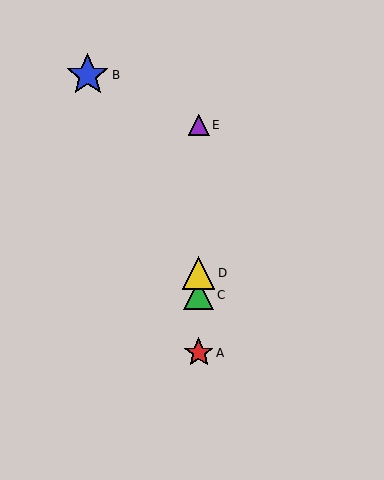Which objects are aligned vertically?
Objects A, C, D, E are aligned vertically.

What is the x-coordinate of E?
Object E is at x≈199.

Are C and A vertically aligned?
Yes, both are at x≈199.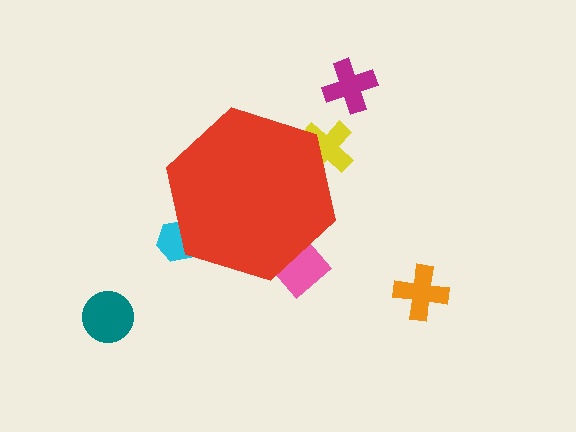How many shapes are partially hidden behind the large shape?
3 shapes are partially hidden.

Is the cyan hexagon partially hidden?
Yes, the cyan hexagon is partially hidden behind the red hexagon.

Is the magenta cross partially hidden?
No, the magenta cross is fully visible.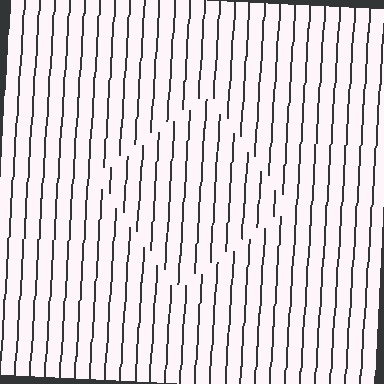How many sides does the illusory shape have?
4 sides — the line-ends trace a square.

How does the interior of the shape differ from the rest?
The interior of the shape contains the same grating, shifted by half a period — the contour is defined by the phase discontinuity where line-ends from the inner and outer gratings abut.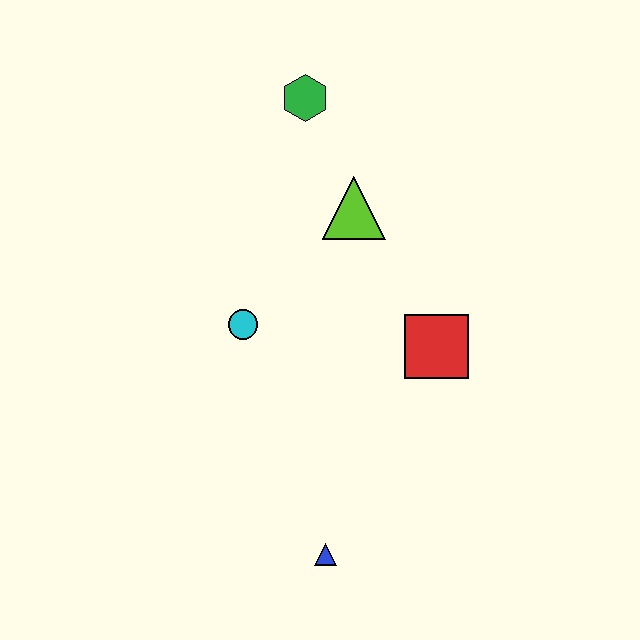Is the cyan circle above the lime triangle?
No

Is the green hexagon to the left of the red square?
Yes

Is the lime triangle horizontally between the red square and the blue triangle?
Yes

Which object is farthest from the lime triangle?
The blue triangle is farthest from the lime triangle.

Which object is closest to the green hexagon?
The lime triangle is closest to the green hexagon.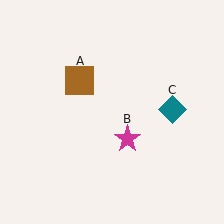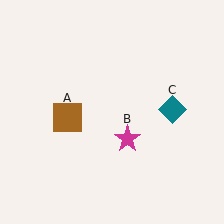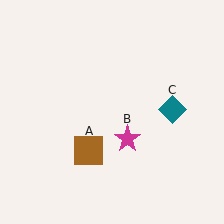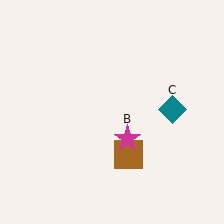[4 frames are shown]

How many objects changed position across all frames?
1 object changed position: brown square (object A).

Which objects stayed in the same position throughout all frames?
Magenta star (object B) and teal diamond (object C) remained stationary.